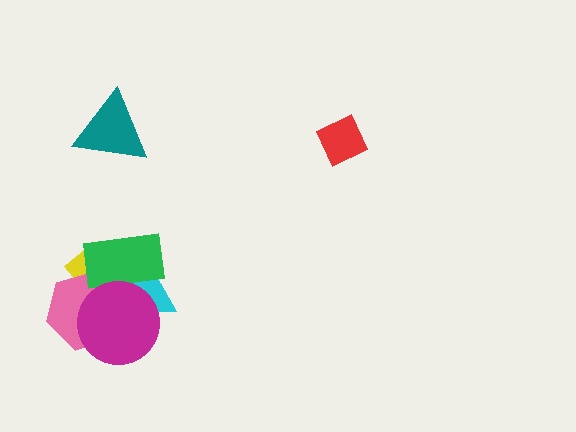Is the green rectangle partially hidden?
Yes, it is partially covered by another shape.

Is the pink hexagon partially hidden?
Yes, it is partially covered by another shape.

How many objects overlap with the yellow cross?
4 objects overlap with the yellow cross.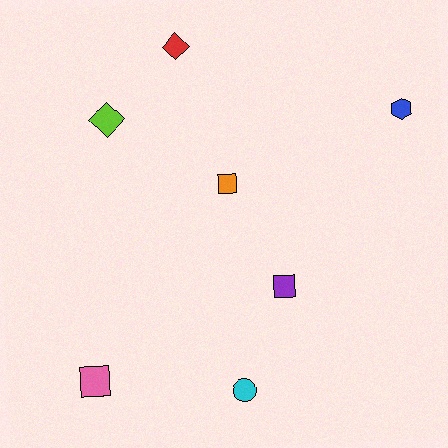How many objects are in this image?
There are 7 objects.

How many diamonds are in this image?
There are 2 diamonds.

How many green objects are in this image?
There are no green objects.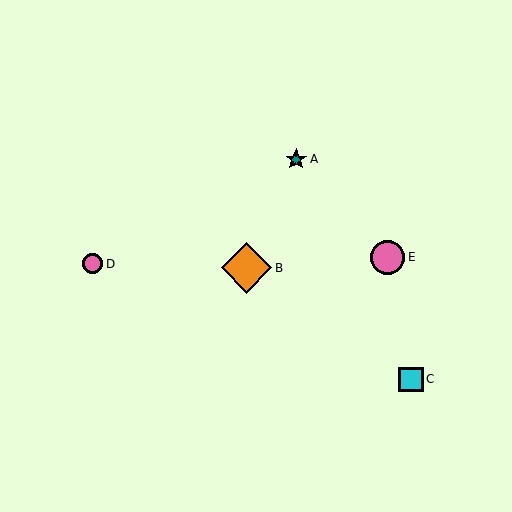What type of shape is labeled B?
Shape B is an orange diamond.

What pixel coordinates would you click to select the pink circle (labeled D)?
Click at (93, 264) to select the pink circle D.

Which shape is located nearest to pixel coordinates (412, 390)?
The cyan square (labeled C) at (411, 379) is nearest to that location.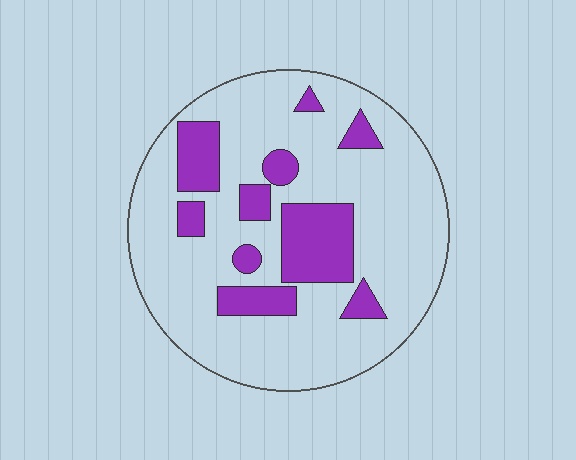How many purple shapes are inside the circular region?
10.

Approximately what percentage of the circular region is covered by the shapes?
Approximately 20%.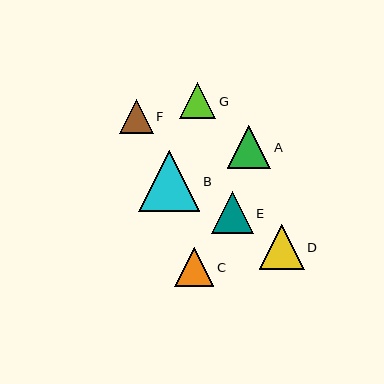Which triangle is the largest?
Triangle B is the largest with a size of approximately 61 pixels.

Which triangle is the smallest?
Triangle F is the smallest with a size of approximately 34 pixels.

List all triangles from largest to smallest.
From largest to smallest: B, D, A, E, C, G, F.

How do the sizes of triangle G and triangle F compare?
Triangle G and triangle F are approximately the same size.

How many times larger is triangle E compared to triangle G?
Triangle E is approximately 1.1 times the size of triangle G.